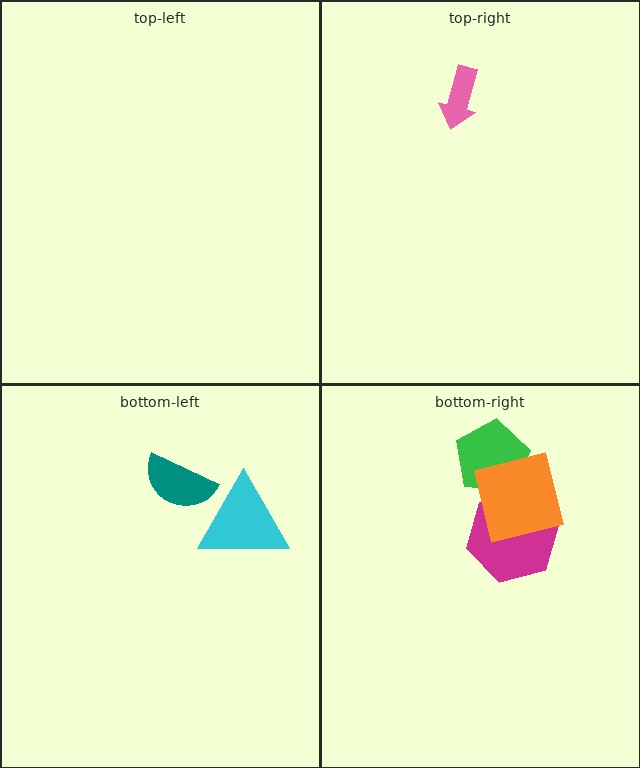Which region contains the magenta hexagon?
The bottom-right region.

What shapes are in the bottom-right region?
The magenta hexagon, the green pentagon, the orange square.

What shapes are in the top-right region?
The pink arrow.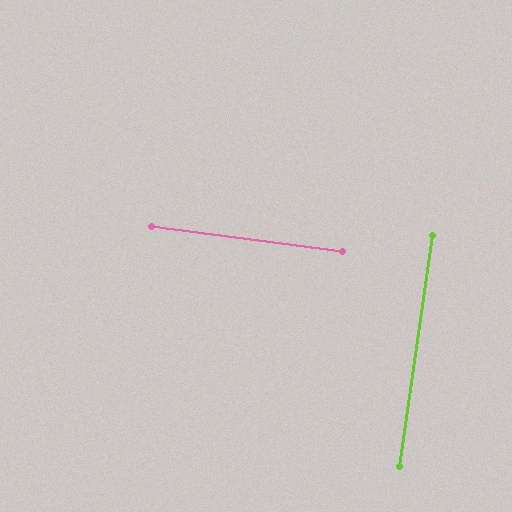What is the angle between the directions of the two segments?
Approximately 90 degrees.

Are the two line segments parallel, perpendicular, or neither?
Perpendicular — they meet at approximately 90°.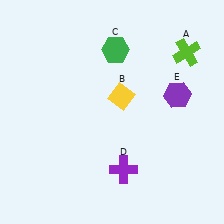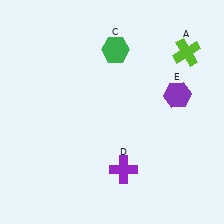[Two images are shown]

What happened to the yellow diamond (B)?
The yellow diamond (B) was removed in Image 2. It was in the top-right area of Image 1.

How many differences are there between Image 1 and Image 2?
There is 1 difference between the two images.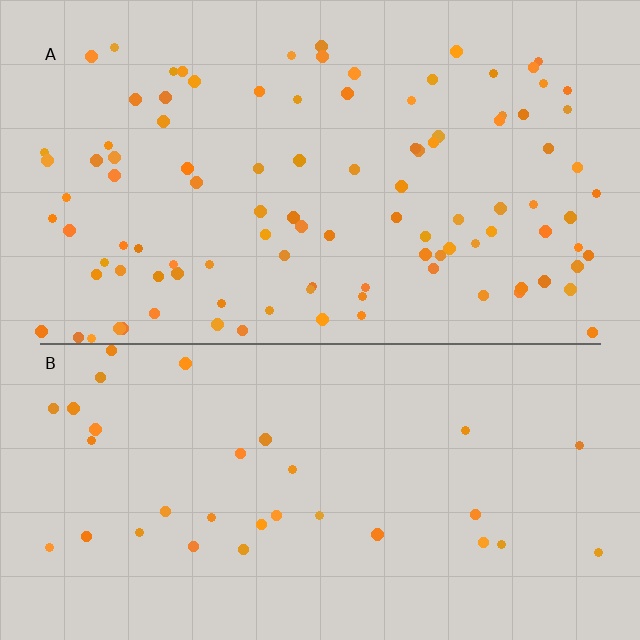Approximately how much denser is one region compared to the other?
Approximately 3.2× — region A over region B.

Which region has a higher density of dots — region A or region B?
A (the top).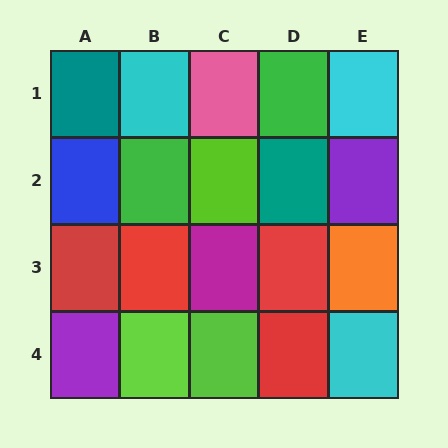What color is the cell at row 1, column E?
Cyan.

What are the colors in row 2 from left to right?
Blue, green, lime, teal, purple.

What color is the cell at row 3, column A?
Red.